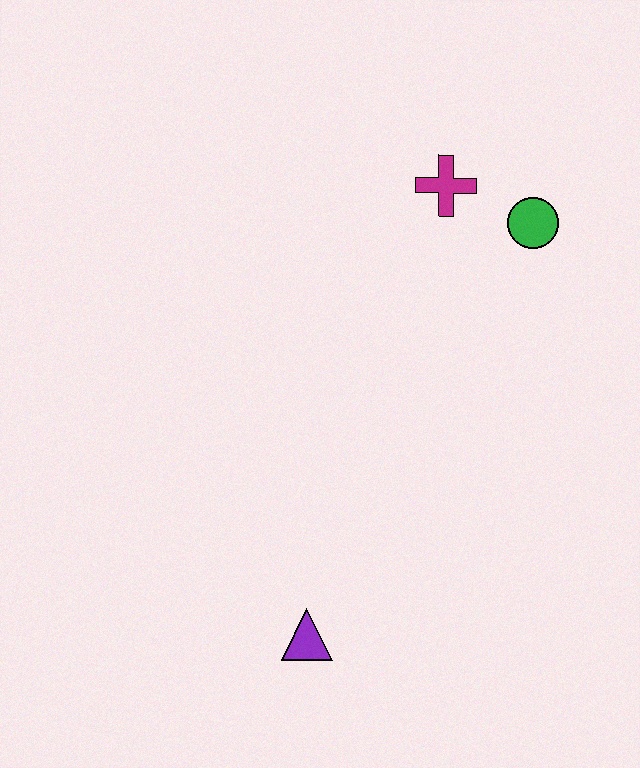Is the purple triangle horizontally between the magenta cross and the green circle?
No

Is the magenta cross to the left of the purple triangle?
No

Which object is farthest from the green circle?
The purple triangle is farthest from the green circle.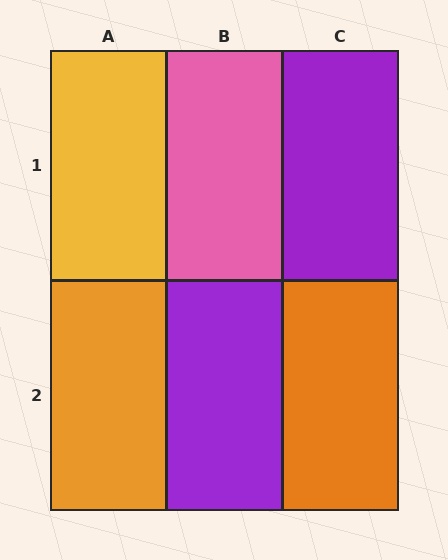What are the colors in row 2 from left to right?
Orange, purple, orange.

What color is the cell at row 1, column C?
Purple.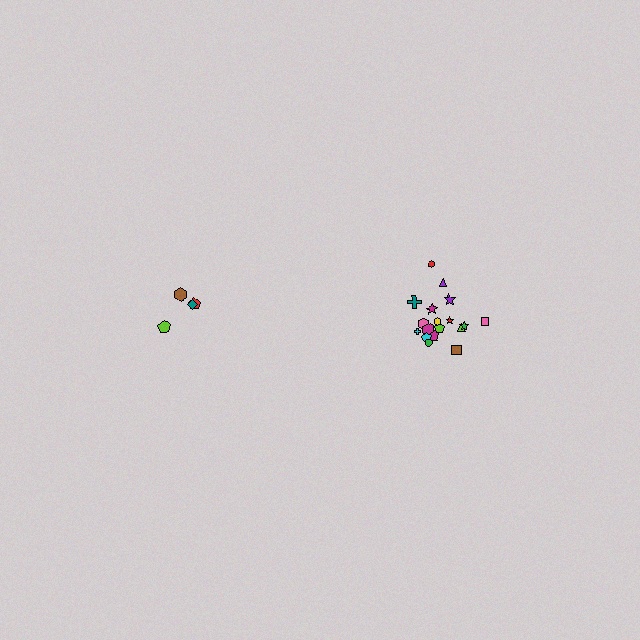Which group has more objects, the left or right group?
The right group.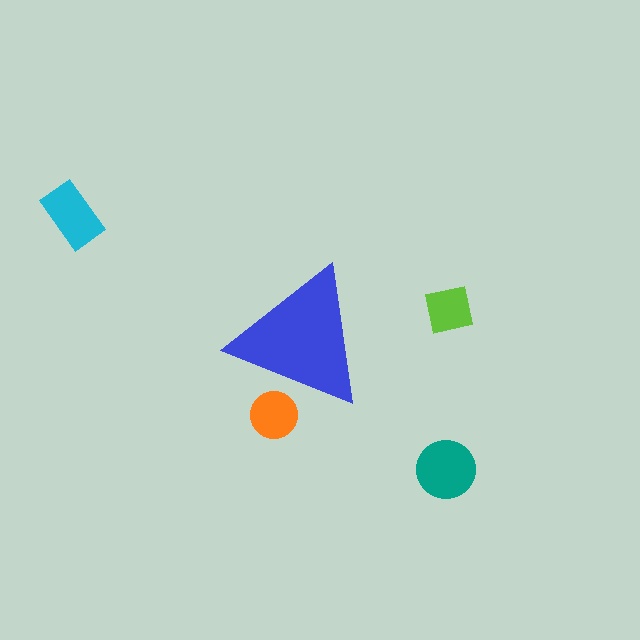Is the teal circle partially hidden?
No, the teal circle is fully visible.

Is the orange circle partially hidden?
Yes, the orange circle is partially hidden behind the blue triangle.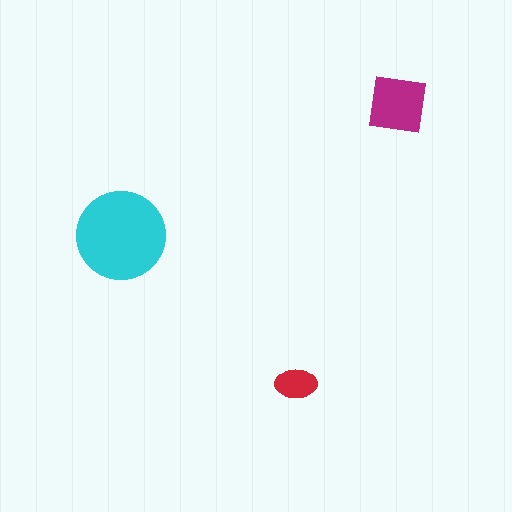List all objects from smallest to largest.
The red ellipse, the magenta square, the cyan circle.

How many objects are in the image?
There are 3 objects in the image.